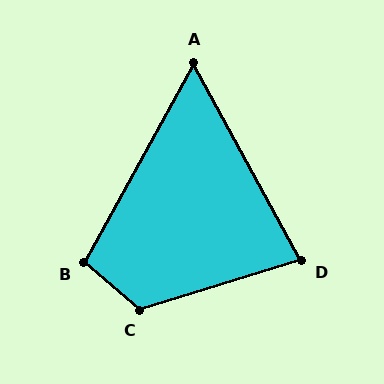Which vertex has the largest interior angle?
C, at approximately 123 degrees.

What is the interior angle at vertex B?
Approximately 102 degrees (obtuse).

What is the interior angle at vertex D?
Approximately 78 degrees (acute).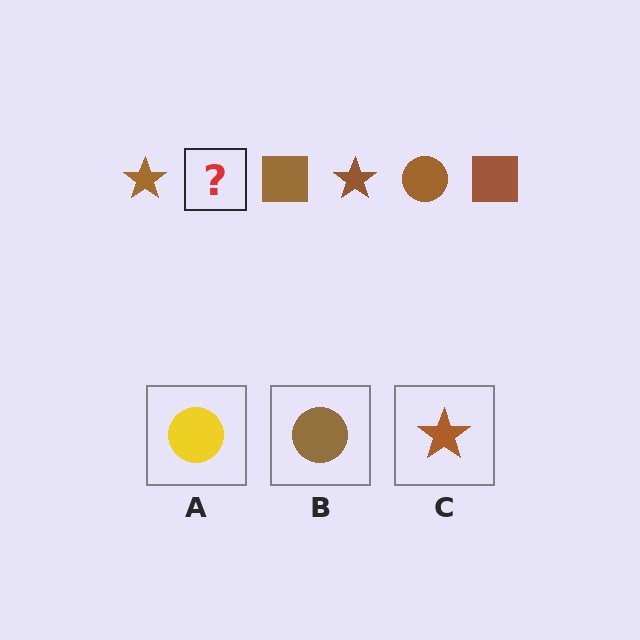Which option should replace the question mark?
Option B.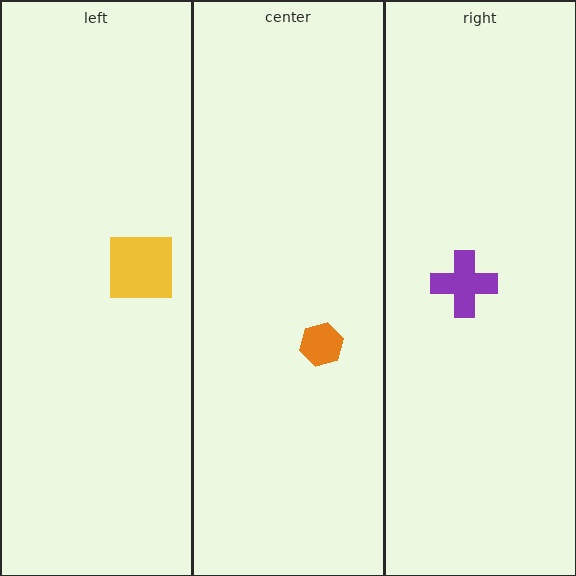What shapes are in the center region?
The orange hexagon.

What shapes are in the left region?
The yellow square.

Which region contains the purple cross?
The right region.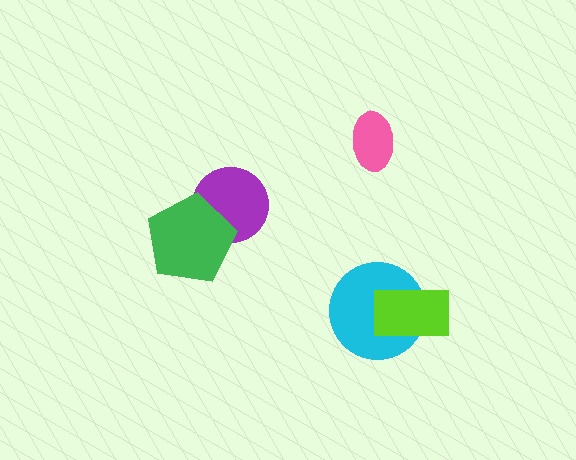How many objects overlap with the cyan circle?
1 object overlaps with the cyan circle.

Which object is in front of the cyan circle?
The lime rectangle is in front of the cyan circle.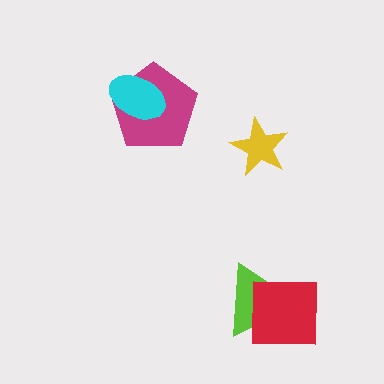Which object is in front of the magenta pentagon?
The cyan ellipse is in front of the magenta pentagon.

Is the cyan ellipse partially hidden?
No, no other shape covers it.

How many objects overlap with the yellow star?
0 objects overlap with the yellow star.